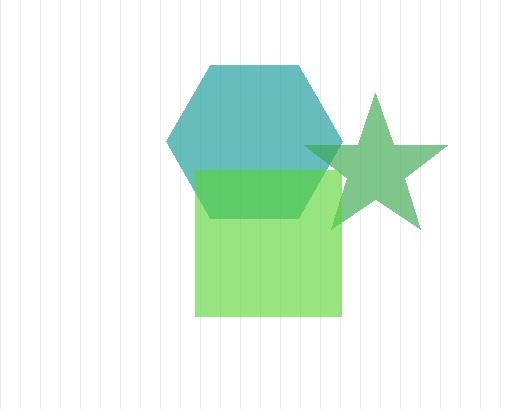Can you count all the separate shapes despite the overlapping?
Yes, there are 3 separate shapes.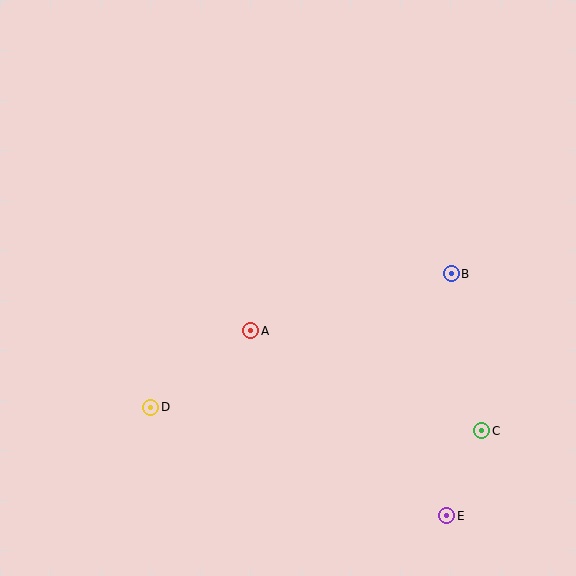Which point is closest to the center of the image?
Point A at (251, 331) is closest to the center.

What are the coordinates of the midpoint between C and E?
The midpoint between C and E is at (464, 473).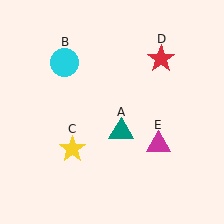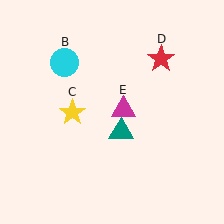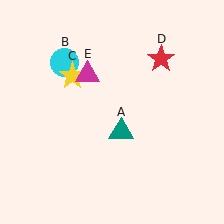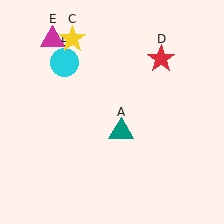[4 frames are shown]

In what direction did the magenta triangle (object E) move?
The magenta triangle (object E) moved up and to the left.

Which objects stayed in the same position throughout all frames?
Teal triangle (object A) and cyan circle (object B) and red star (object D) remained stationary.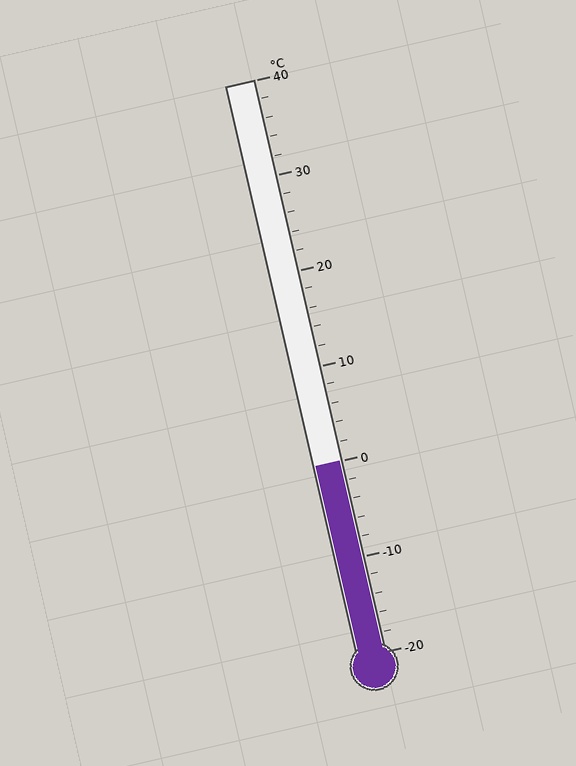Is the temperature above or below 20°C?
The temperature is below 20°C.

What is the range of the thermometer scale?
The thermometer scale ranges from -20°C to 40°C.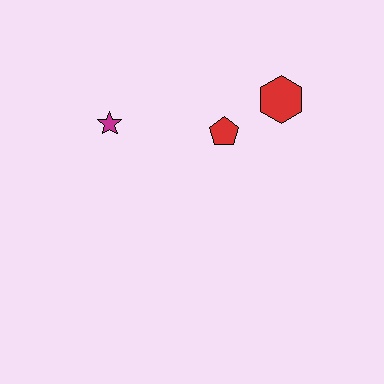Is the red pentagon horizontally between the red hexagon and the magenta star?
Yes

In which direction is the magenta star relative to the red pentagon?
The magenta star is to the left of the red pentagon.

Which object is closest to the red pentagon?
The red hexagon is closest to the red pentagon.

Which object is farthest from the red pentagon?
The magenta star is farthest from the red pentagon.